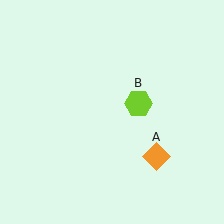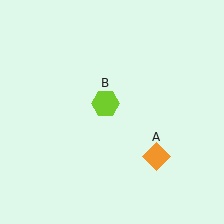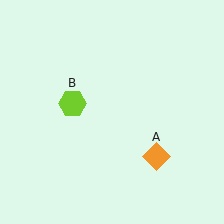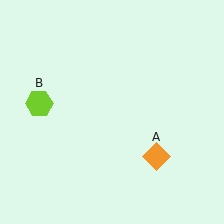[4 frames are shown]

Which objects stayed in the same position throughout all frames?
Orange diamond (object A) remained stationary.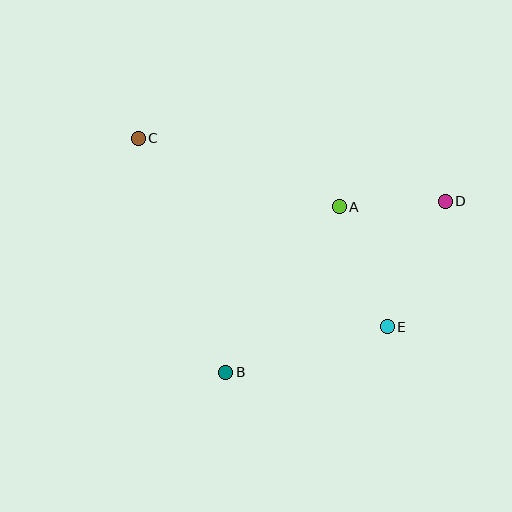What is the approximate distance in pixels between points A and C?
The distance between A and C is approximately 212 pixels.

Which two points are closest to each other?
Points A and D are closest to each other.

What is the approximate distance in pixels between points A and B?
The distance between A and B is approximately 201 pixels.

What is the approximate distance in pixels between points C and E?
The distance between C and E is approximately 312 pixels.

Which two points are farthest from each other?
Points C and D are farthest from each other.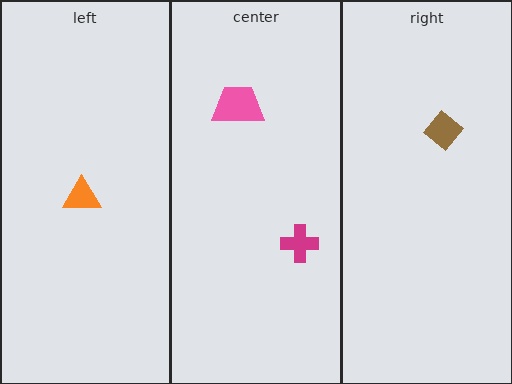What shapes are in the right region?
The brown diamond.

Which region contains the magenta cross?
The center region.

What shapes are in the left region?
The orange triangle.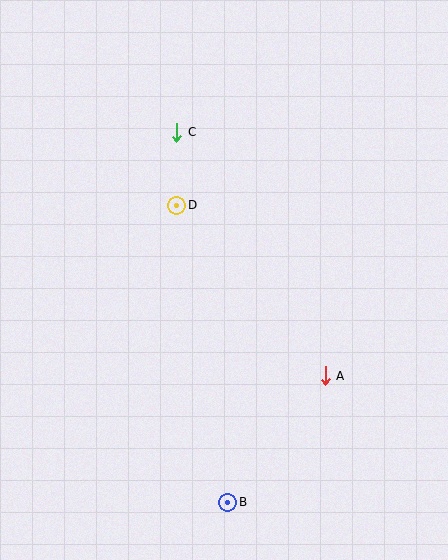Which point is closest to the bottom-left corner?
Point B is closest to the bottom-left corner.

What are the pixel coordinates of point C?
Point C is at (177, 132).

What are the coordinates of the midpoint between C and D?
The midpoint between C and D is at (177, 169).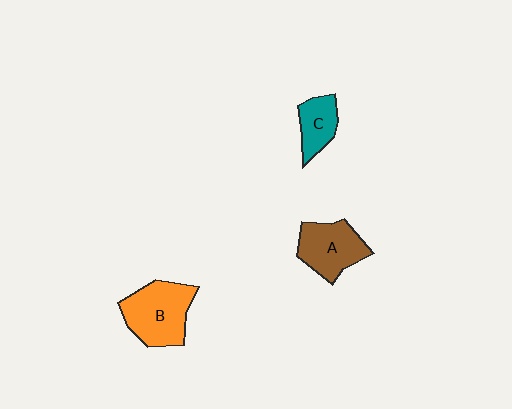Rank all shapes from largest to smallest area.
From largest to smallest: B (orange), A (brown), C (teal).